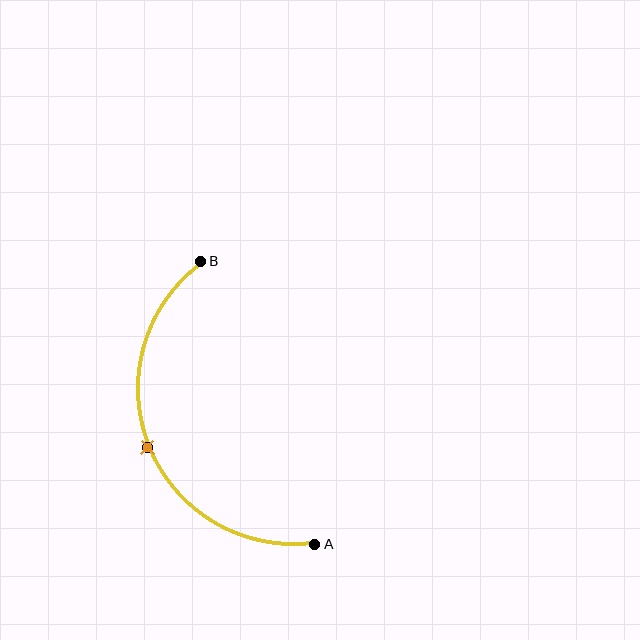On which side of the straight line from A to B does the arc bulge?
The arc bulges to the left of the straight line connecting A and B.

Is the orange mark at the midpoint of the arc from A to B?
Yes. The orange mark lies on the arc at equal arc-length from both A and B — it is the arc midpoint.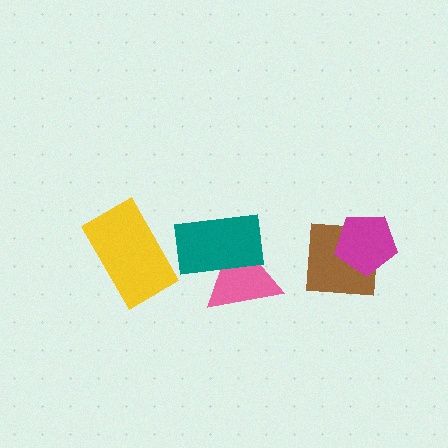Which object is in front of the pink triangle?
The teal rectangle is in front of the pink triangle.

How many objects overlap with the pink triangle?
1 object overlaps with the pink triangle.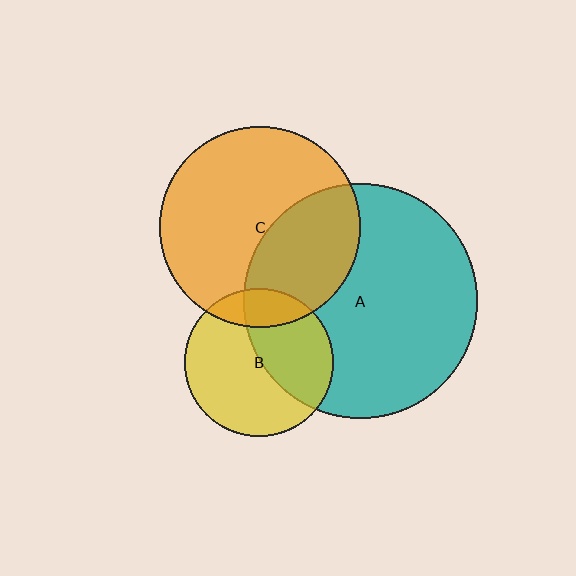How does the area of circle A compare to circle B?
Approximately 2.5 times.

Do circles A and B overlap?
Yes.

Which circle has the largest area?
Circle A (teal).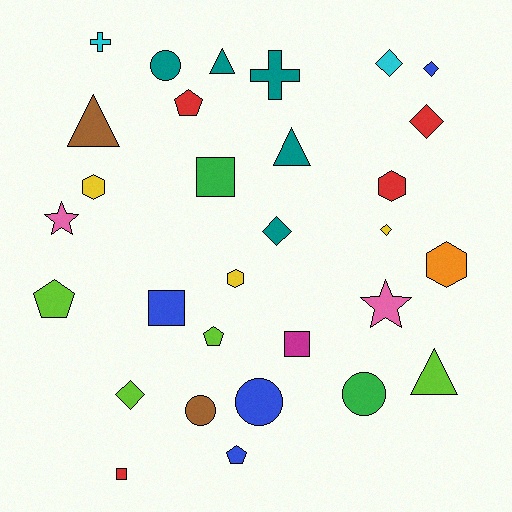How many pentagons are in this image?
There are 4 pentagons.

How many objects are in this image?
There are 30 objects.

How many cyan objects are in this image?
There are 2 cyan objects.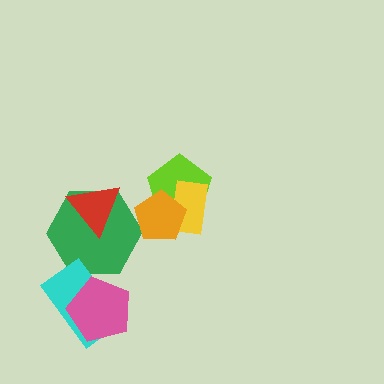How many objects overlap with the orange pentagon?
3 objects overlap with the orange pentagon.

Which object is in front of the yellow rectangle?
The orange pentagon is in front of the yellow rectangle.